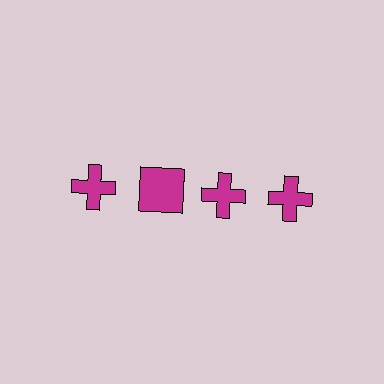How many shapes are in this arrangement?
There are 4 shapes arranged in a grid pattern.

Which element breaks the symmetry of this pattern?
The magenta square in the top row, second from left column breaks the symmetry. All other shapes are magenta crosses.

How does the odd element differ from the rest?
It has a different shape: square instead of cross.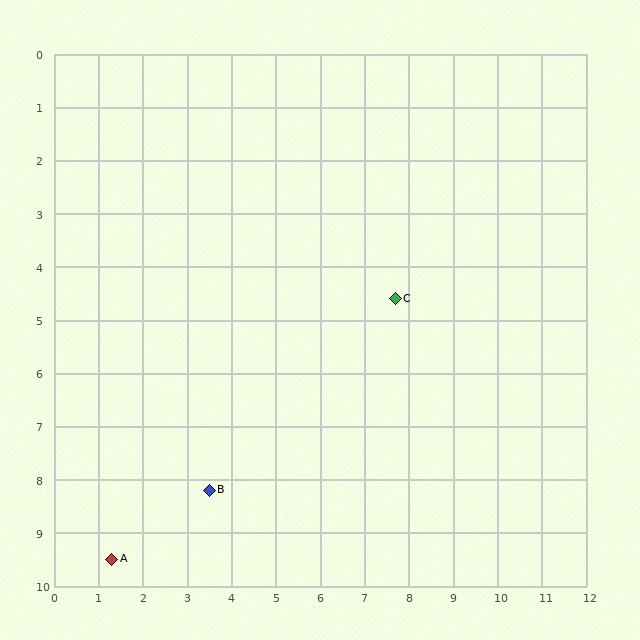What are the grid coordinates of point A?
Point A is at approximately (1.3, 9.5).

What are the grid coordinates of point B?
Point B is at approximately (3.5, 8.2).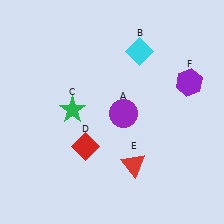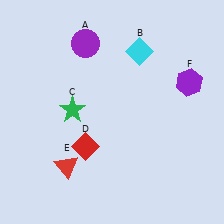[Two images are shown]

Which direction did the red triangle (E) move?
The red triangle (E) moved left.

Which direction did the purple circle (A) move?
The purple circle (A) moved up.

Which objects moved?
The objects that moved are: the purple circle (A), the red triangle (E).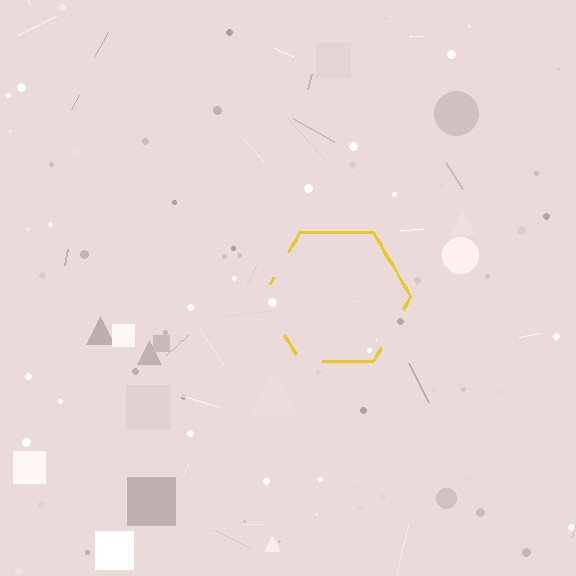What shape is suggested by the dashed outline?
The dashed outline suggests a hexagon.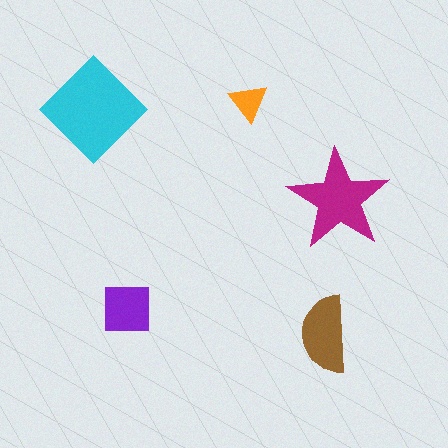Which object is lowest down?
The brown semicircle is bottommost.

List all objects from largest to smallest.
The cyan diamond, the magenta star, the brown semicircle, the purple square, the orange triangle.